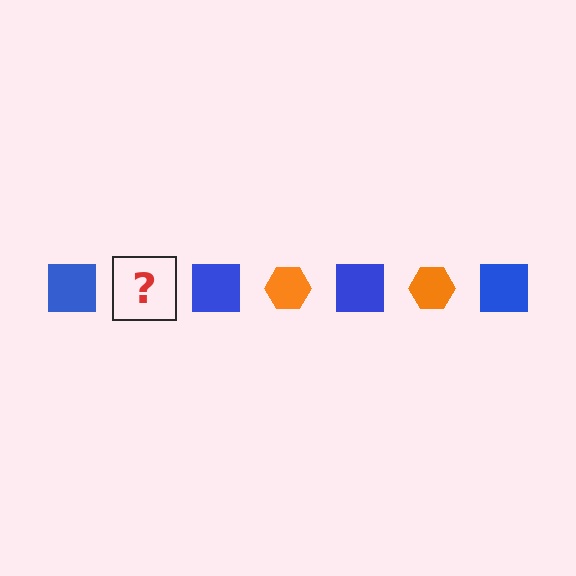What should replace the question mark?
The question mark should be replaced with an orange hexagon.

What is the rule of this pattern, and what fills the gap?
The rule is that the pattern alternates between blue square and orange hexagon. The gap should be filled with an orange hexagon.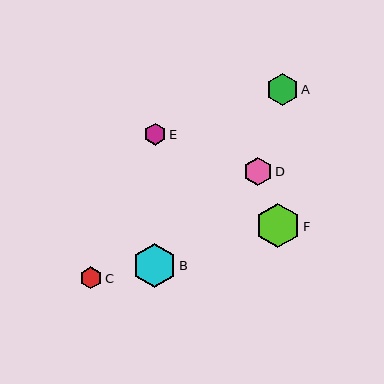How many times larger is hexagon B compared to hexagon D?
Hexagon B is approximately 1.5 times the size of hexagon D.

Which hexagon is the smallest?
Hexagon E is the smallest with a size of approximately 22 pixels.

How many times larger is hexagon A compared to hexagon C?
Hexagon A is approximately 1.4 times the size of hexagon C.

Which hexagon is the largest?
Hexagon F is the largest with a size of approximately 44 pixels.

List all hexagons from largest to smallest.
From largest to smallest: F, B, A, D, C, E.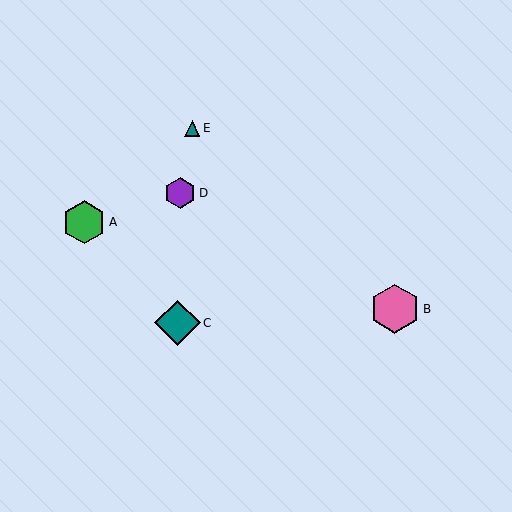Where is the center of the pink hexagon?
The center of the pink hexagon is at (395, 309).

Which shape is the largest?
The pink hexagon (labeled B) is the largest.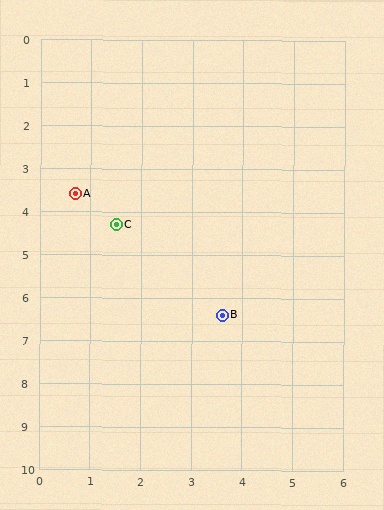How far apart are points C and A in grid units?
Points C and A are about 1.1 grid units apart.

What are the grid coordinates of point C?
Point C is at approximately (1.5, 4.3).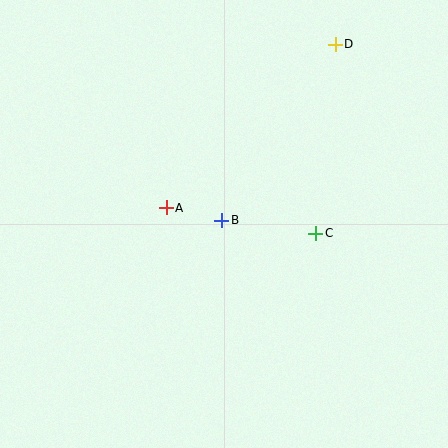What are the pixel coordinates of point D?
Point D is at (335, 44).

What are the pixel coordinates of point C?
Point C is at (316, 233).